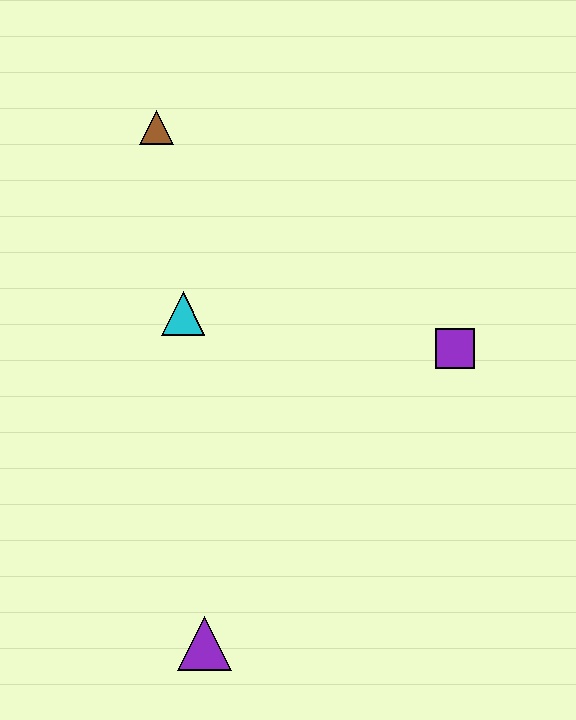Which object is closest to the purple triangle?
The cyan triangle is closest to the purple triangle.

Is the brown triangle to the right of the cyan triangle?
No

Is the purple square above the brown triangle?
No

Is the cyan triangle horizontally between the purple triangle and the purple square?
No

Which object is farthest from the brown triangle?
The purple triangle is farthest from the brown triangle.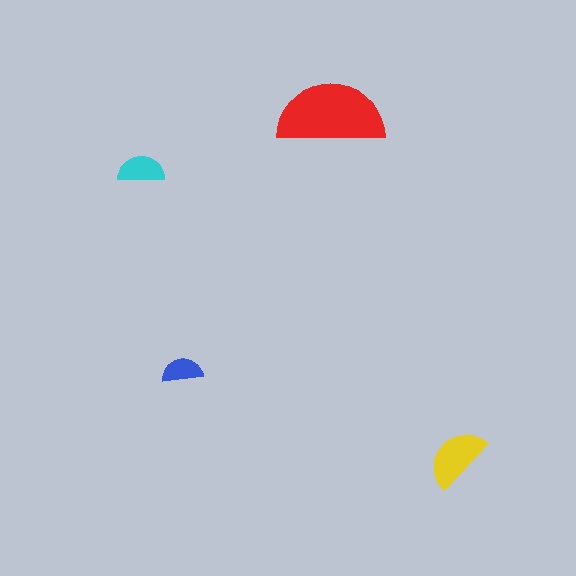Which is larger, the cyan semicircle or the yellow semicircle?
The yellow one.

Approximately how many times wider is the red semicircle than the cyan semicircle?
About 2.5 times wider.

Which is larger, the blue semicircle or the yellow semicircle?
The yellow one.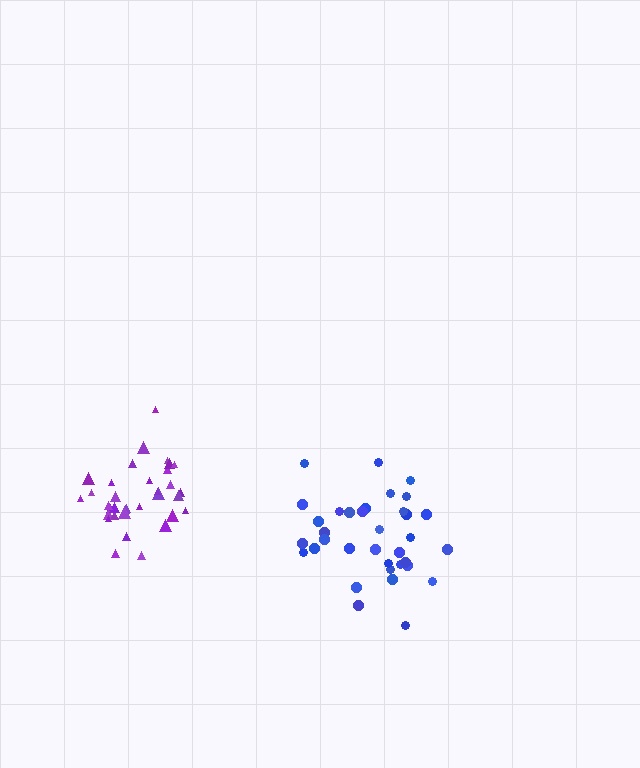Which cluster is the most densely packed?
Purple.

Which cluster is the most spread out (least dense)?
Blue.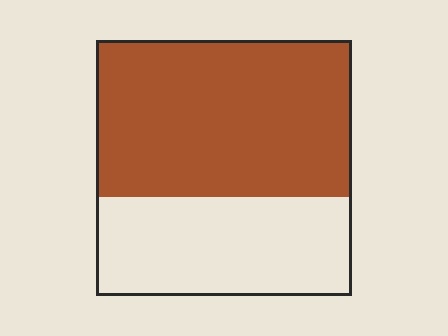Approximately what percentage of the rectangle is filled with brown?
Approximately 60%.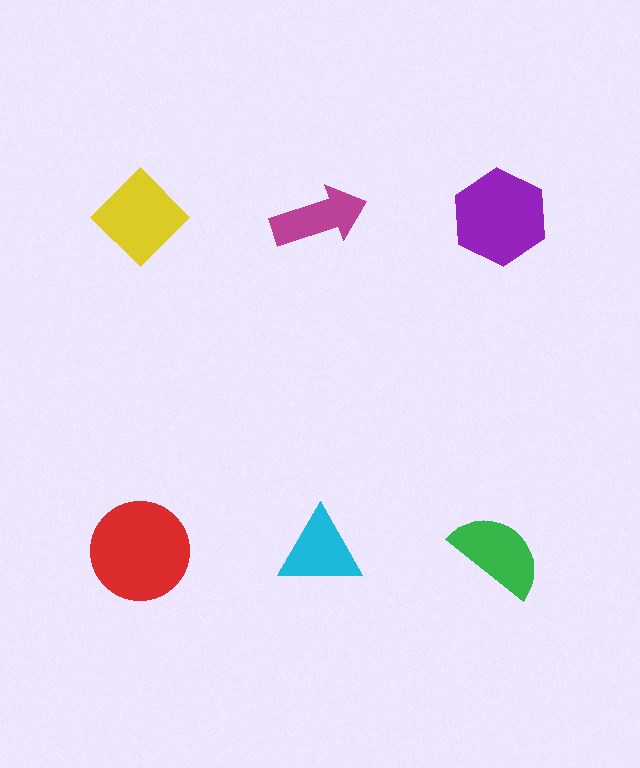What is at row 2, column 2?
A cyan triangle.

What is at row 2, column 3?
A green semicircle.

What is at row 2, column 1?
A red circle.